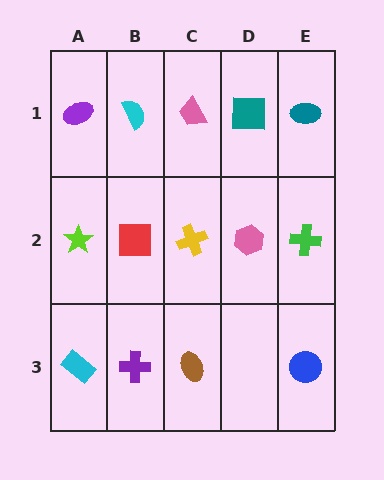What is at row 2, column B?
A red square.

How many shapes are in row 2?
5 shapes.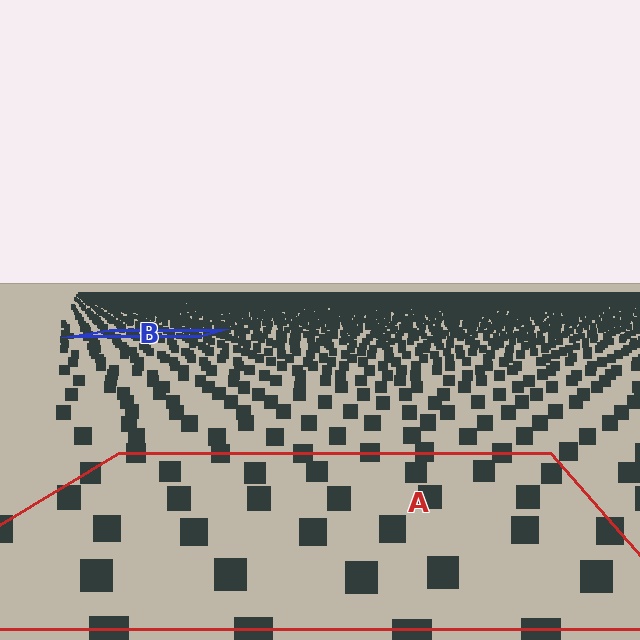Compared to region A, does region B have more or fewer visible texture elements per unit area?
Region B has more texture elements per unit area — they are packed more densely because it is farther away.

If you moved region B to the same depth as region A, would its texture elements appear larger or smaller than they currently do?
They would appear larger. At a closer depth, the same texture elements are projected at a bigger on-screen size.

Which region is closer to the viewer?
Region A is closer. The texture elements there are larger and more spread out.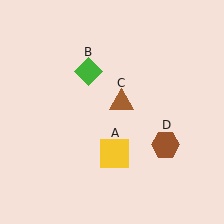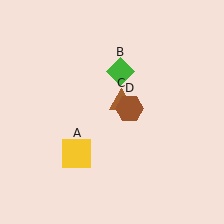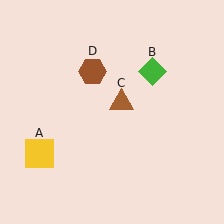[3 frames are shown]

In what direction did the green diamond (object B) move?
The green diamond (object B) moved right.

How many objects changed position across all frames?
3 objects changed position: yellow square (object A), green diamond (object B), brown hexagon (object D).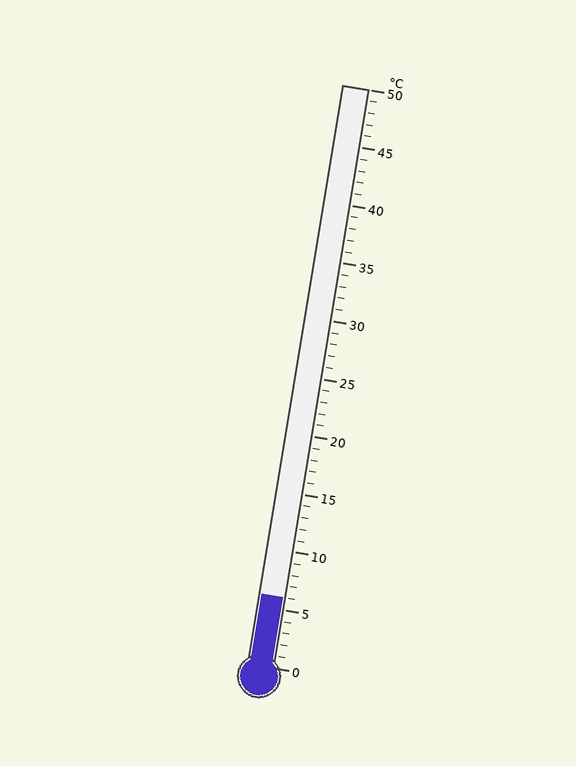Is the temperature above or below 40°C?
The temperature is below 40°C.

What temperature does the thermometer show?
The thermometer shows approximately 6°C.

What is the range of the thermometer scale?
The thermometer scale ranges from 0°C to 50°C.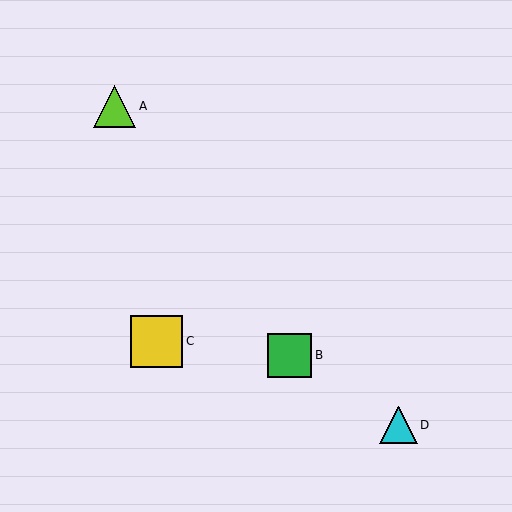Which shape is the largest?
The yellow square (labeled C) is the largest.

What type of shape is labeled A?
Shape A is a lime triangle.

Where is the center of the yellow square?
The center of the yellow square is at (157, 341).